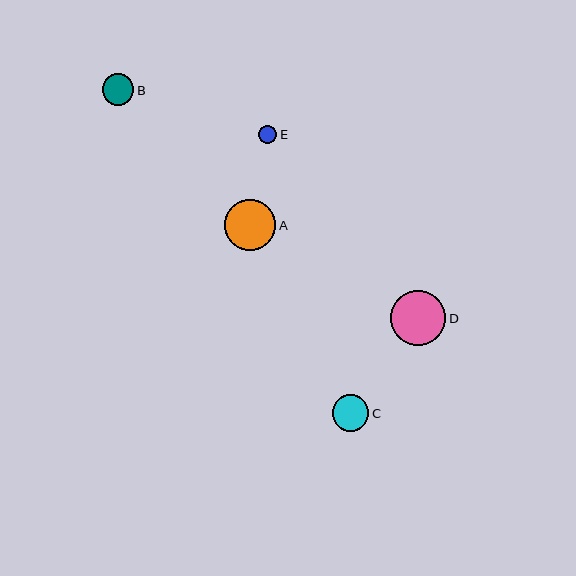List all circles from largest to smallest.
From largest to smallest: D, A, C, B, E.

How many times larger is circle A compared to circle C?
Circle A is approximately 1.4 times the size of circle C.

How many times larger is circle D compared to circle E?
Circle D is approximately 3.0 times the size of circle E.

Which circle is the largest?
Circle D is the largest with a size of approximately 55 pixels.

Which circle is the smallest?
Circle E is the smallest with a size of approximately 18 pixels.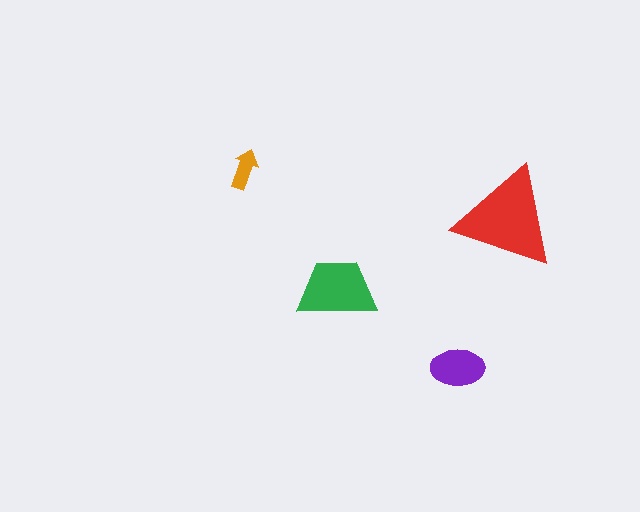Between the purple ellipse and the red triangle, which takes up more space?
The red triangle.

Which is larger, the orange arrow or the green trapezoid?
The green trapezoid.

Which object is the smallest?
The orange arrow.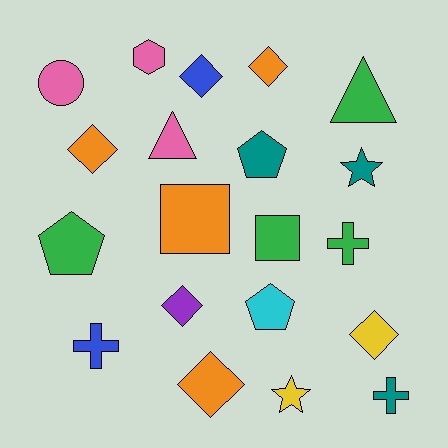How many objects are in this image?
There are 20 objects.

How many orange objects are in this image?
There are 4 orange objects.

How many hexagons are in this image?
There is 1 hexagon.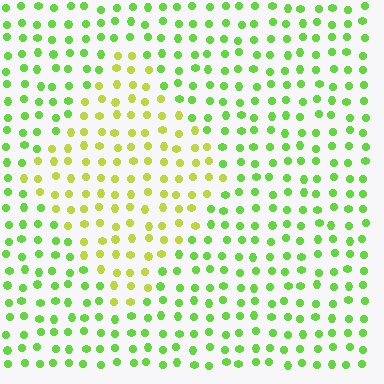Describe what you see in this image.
The image is filled with small lime elements in a uniform arrangement. A diamond-shaped region is visible where the elements are tinted to a slightly different hue, forming a subtle color boundary.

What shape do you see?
I see a diamond.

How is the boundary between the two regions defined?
The boundary is defined purely by a slight shift in hue (about 36 degrees). Spacing, size, and orientation are identical on both sides.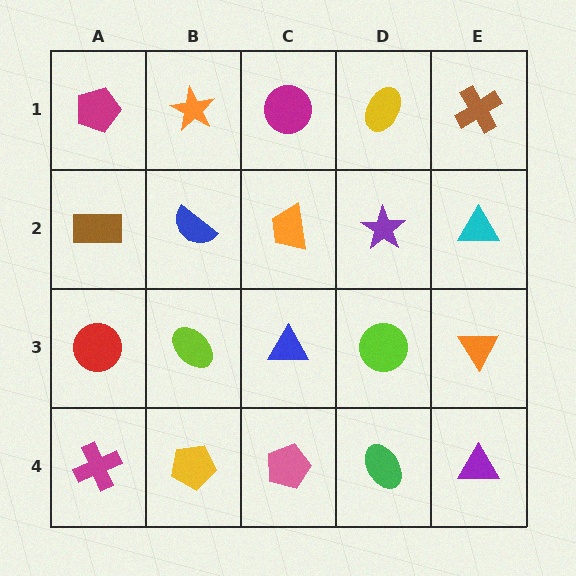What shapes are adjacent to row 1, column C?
An orange trapezoid (row 2, column C), an orange star (row 1, column B), a yellow ellipse (row 1, column D).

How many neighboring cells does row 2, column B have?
4.